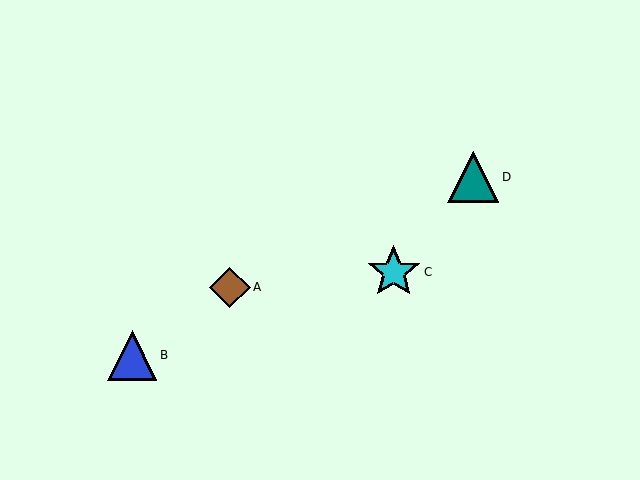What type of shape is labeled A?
Shape A is a brown diamond.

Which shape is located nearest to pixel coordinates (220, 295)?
The brown diamond (labeled A) at (230, 287) is nearest to that location.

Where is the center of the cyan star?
The center of the cyan star is at (394, 272).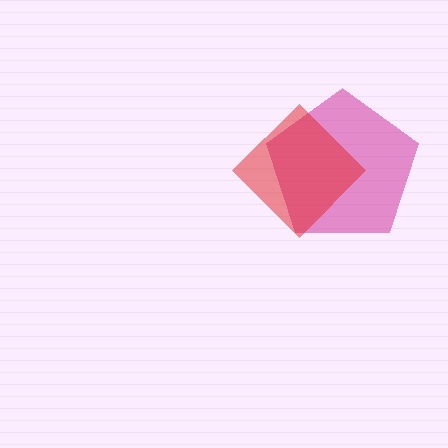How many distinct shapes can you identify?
There are 2 distinct shapes: a magenta pentagon, a red diamond.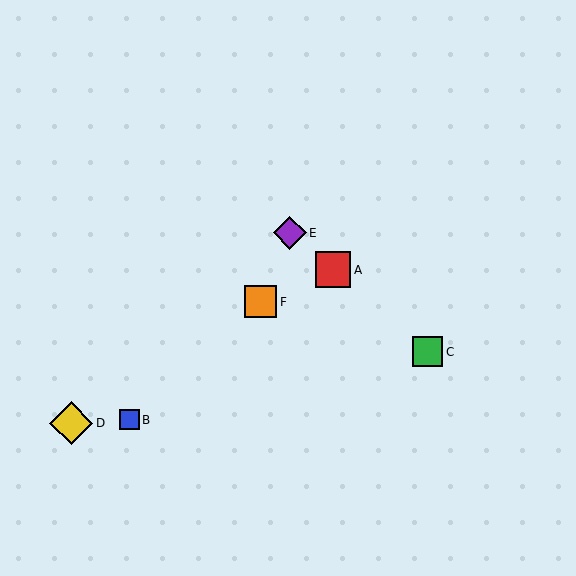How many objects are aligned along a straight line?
3 objects (A, C, E) are aligned along a straight line.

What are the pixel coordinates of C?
Object C is at (427, 352).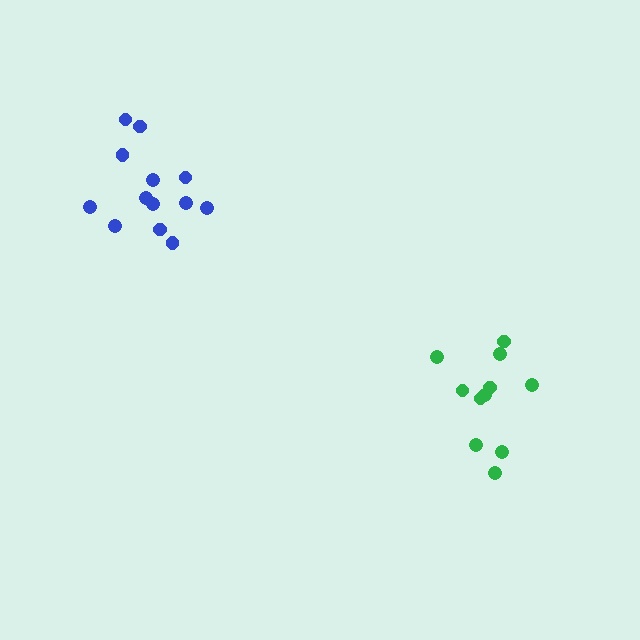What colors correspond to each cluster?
The clusters are colored: blue, green.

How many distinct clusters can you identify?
There are 2 distinct clusters.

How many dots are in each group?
Group 1: 13 dots, Group 2: 11 dots (24 total).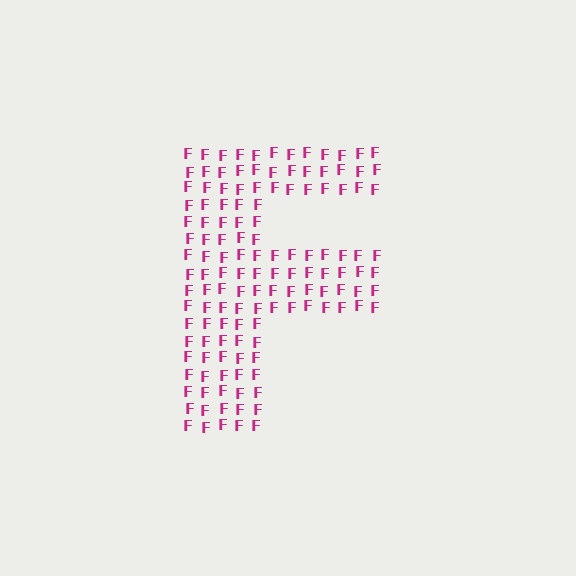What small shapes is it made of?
It is made of small letter F's.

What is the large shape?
The large shape is the letter F.